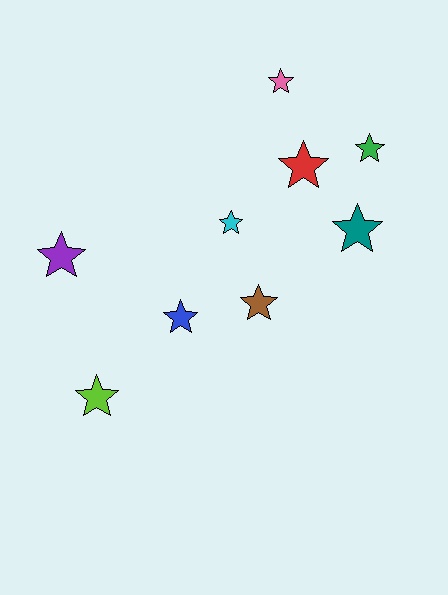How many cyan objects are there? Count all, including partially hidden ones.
There is 1 cyan object.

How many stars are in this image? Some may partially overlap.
There are 9 stars.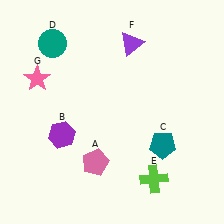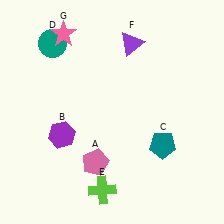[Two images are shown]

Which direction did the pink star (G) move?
The pink star (G) moved up.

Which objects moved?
The objects that moved are: the lime cross (E), the pink star (G).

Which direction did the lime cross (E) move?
The lime cross (E) moved left.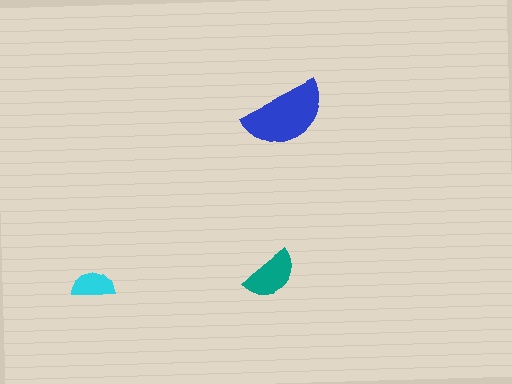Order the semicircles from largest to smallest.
the blue one, the teal one, the cyan one.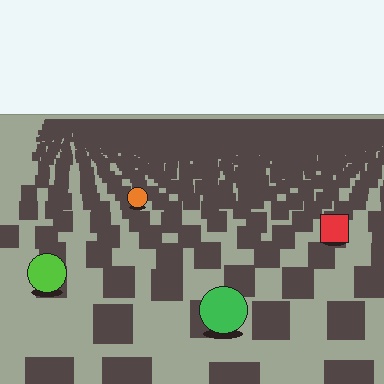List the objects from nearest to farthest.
From nearest to farthest: the green circle, the lime circle, the red square, the orange circle.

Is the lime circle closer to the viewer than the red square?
Yes. The lime circle is closer — you can tell from the texture gradient: the ground texture is coarser near it.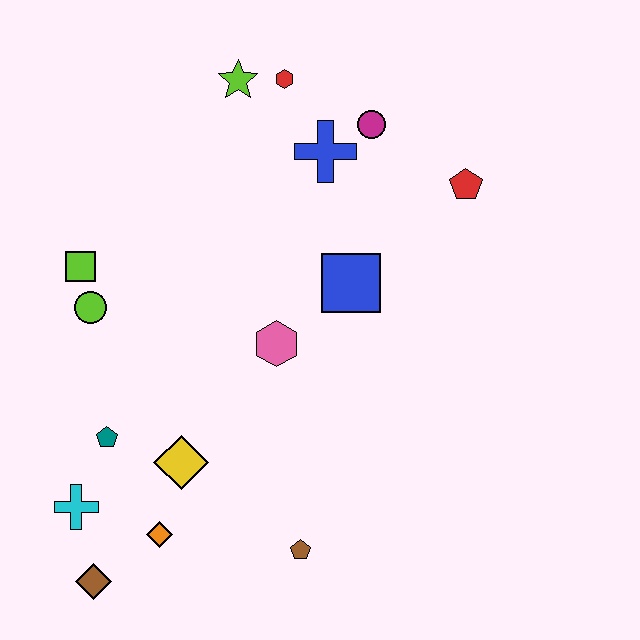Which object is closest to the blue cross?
The magenta circle is closest to the blue cross.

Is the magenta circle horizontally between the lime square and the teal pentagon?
No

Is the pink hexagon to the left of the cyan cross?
No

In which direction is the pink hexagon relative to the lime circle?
The pink hexagon is to the right of the lime circle.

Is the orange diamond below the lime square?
Yes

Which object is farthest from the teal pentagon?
The red pentagon is farthest from the teal pentagon.